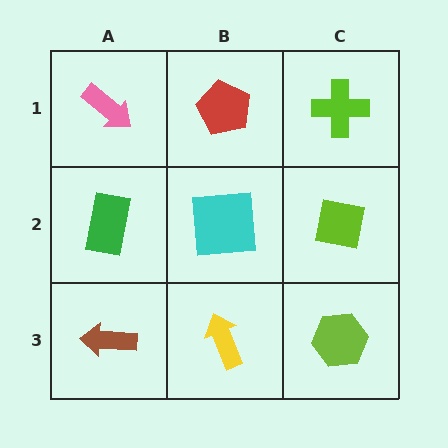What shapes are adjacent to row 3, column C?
A lime square (row 2, column C), a yellow arrow (row 3, column B).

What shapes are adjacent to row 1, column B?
A cyan square (row 2, column B), a pink arrow (row 1, column A), a lime cross (row 1, column C).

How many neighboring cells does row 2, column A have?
3.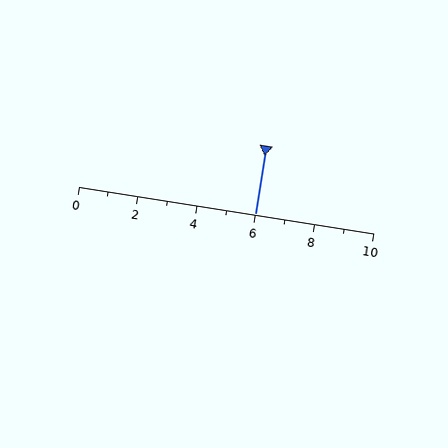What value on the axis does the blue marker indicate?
The marker indicates approximately 6.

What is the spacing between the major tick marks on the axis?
The major ticks are spaced 2 apart.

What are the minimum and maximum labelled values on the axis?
The axis runs from 0 to 10.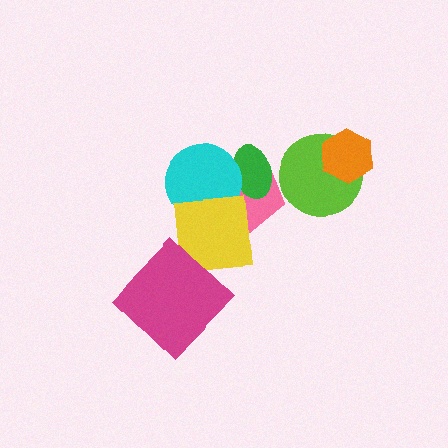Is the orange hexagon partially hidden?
No, no other shape covers it.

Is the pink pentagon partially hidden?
Yes, it is partially covered by another shape.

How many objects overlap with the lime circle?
1 object overlaps with the lime circle.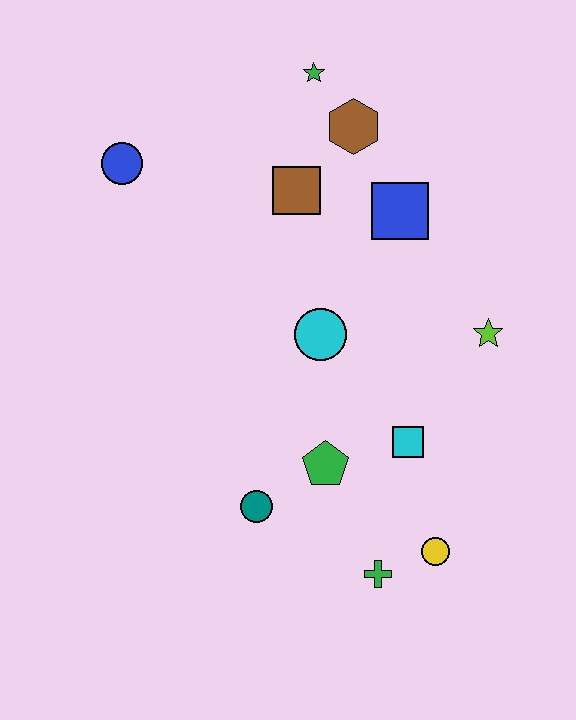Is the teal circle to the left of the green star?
Yes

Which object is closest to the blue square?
The brown hexagon is closest to the blue square.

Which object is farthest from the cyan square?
The blue circle is farthest from the cyan square.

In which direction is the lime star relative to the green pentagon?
The lime star is to the right of the green pentagon.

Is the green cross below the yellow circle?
Yes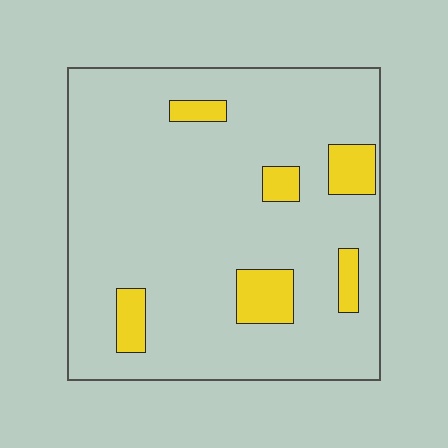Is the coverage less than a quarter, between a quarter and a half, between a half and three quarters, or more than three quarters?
Less than a quarter.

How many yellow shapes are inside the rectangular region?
6.